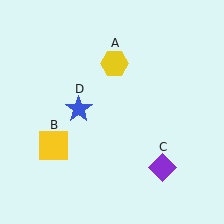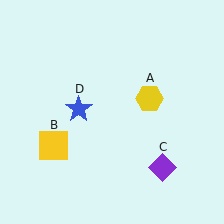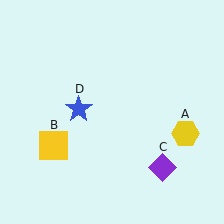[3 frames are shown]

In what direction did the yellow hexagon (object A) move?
The yellow hexagon (object A) moved down and to the right.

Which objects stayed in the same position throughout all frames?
Yellow square (object B) and purple diamond (object C) and blue star (object D) remained stationary.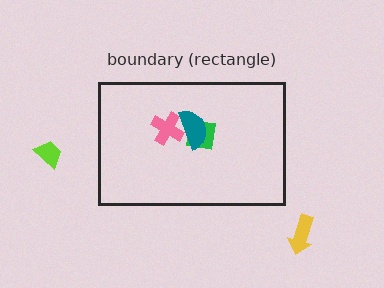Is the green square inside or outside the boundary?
Inside.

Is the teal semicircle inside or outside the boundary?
Inside.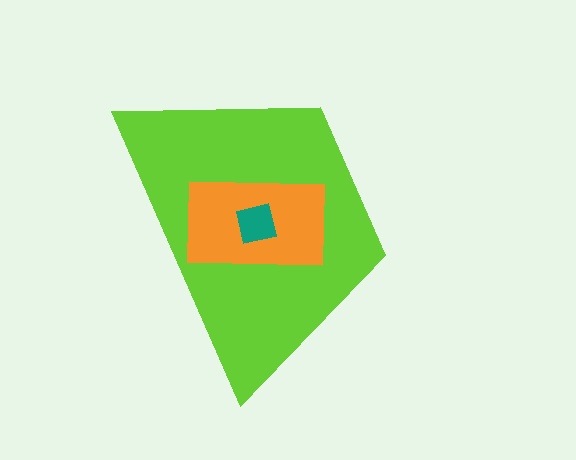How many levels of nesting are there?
3.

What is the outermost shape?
The lime trapezoid.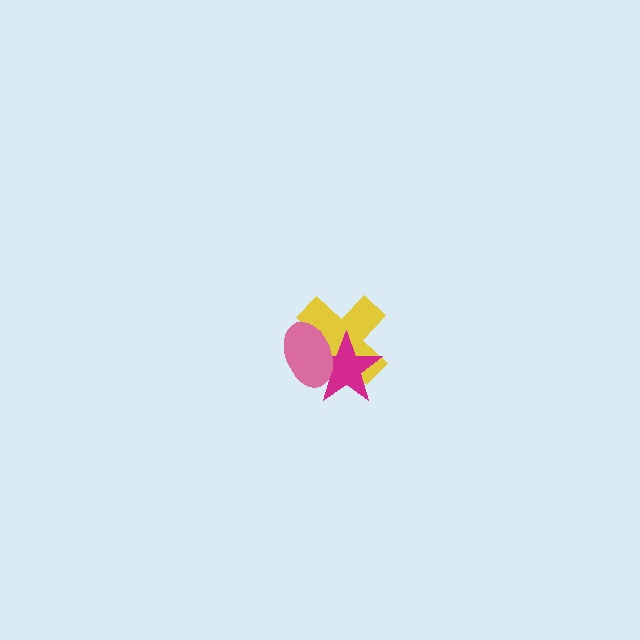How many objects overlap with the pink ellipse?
2 objects overlap with the pink ellipse.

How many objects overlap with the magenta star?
2 objects overlap with the magenta star.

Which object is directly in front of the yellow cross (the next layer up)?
The magenta star is directly in front of the yellow cross.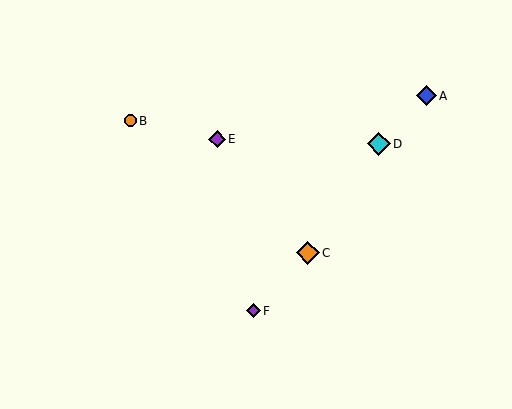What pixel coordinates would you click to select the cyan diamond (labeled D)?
Click at (379, 144) to select the cyan diamond D.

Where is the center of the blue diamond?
The center of the blue diamond is at (426, 96).